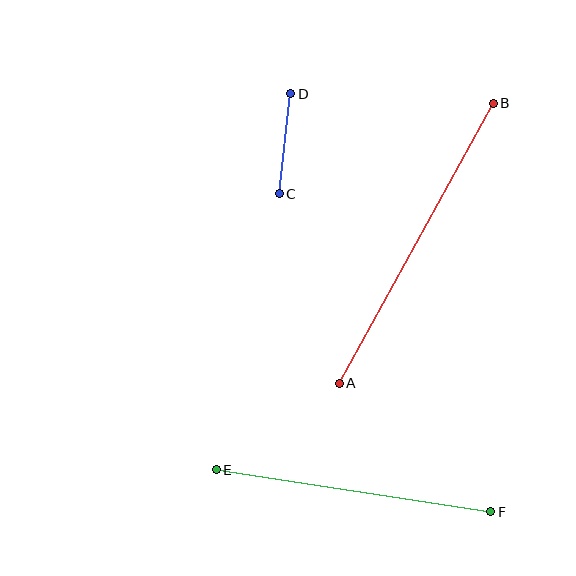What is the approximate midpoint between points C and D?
The midpoint is at approximately (285, 144) pixels.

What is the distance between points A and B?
The distance is approximately 320 pixels.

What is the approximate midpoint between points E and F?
The midpoint is at approximately (354, 491) pixels.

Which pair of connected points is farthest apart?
Points A and B are farthest apart.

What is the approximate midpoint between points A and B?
The midpoint is at approximately (416, 243) pixels.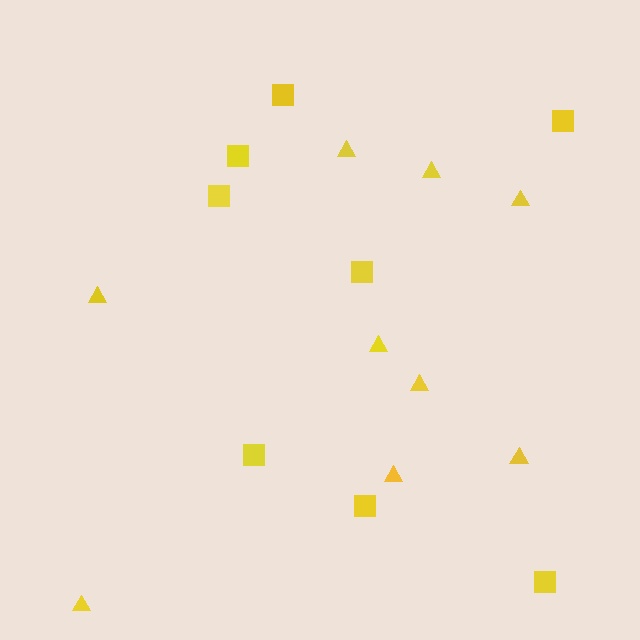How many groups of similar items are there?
There are 2 groups: one group of squares (8) and one group of triangles (9).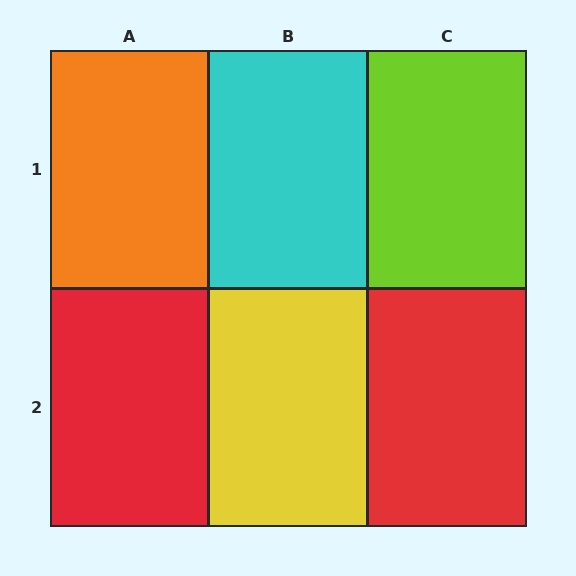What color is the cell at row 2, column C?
Red.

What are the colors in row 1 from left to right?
Orange, cyan, lime.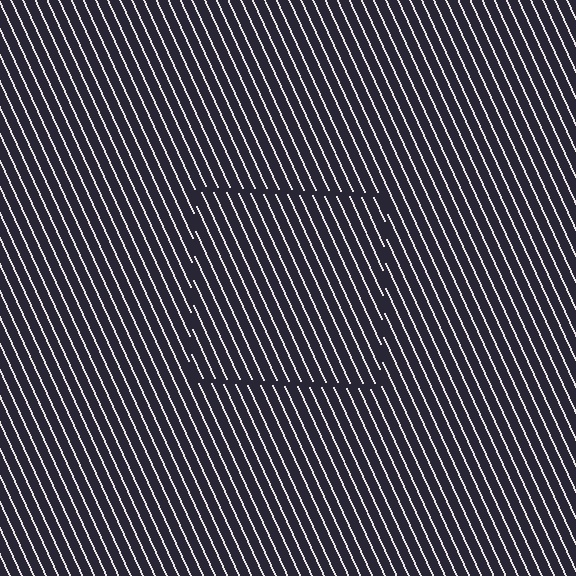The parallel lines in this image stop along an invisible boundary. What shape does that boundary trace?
An illusory square. The interior of the shape contains the same grating, shifted by half a period — the contour is defined by the phase discontinuity where line-ends from the inner and outer gratings abut.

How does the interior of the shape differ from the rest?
The interior of the shape contains the same grating, shifted by half a period — the contour is defined by the phase discontinuity where line-ends from the inner and outer gratings abut.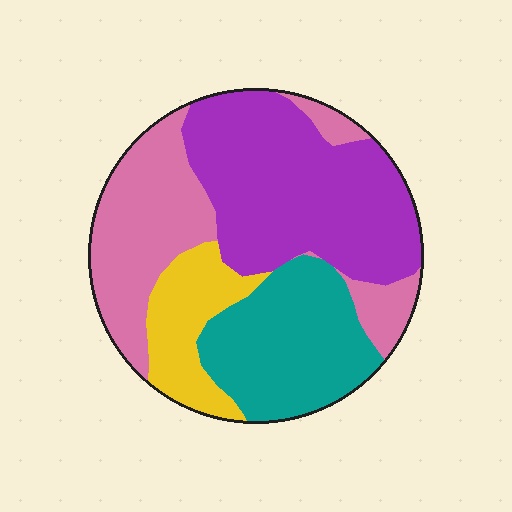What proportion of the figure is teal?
Teal takes up about one quarter (1/4) of the figure.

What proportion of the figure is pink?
Pink takes up between a quarter and a half of the figure.